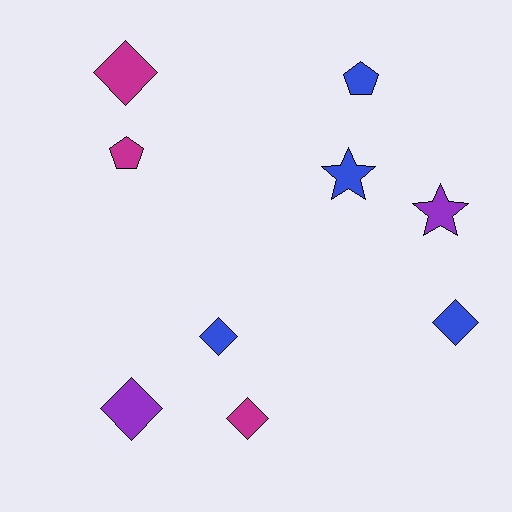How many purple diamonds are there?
There is 1 purple diamond.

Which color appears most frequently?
Blue, with 4 objects.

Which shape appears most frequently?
Diamond, with 5 objects.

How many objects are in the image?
There are 9 objects.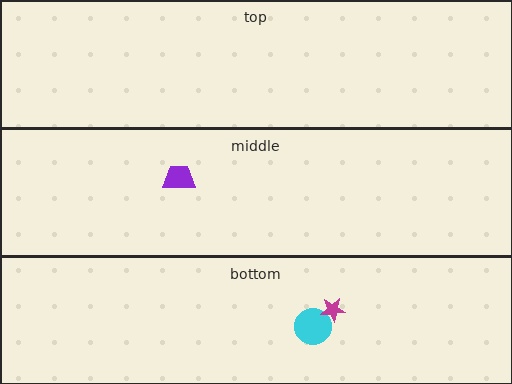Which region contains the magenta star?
The bottom region.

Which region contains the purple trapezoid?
The middle region.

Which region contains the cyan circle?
The bottom region.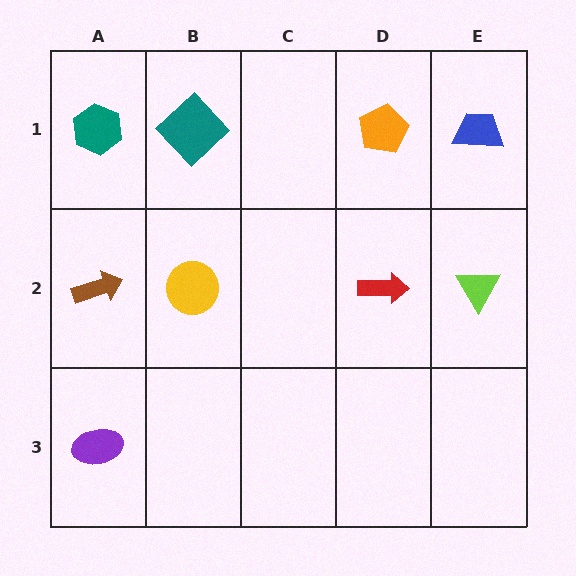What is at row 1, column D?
An orange pentagon.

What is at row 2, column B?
A yellow circle.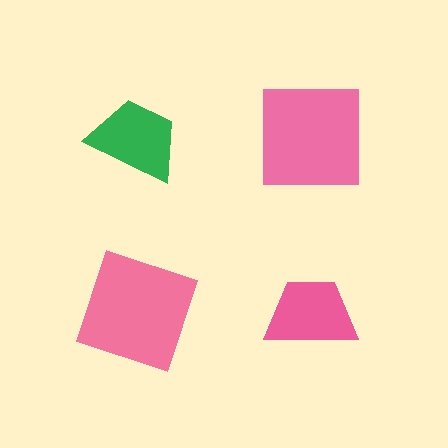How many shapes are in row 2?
2 shapes.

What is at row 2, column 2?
A pink trapezoid.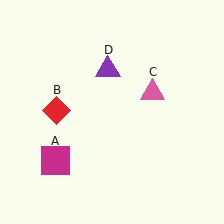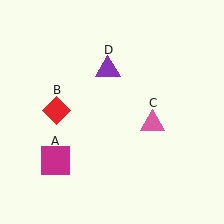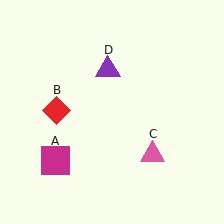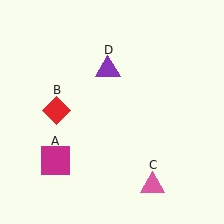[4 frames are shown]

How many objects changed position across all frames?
1 object changed position: pink triangle (object C).